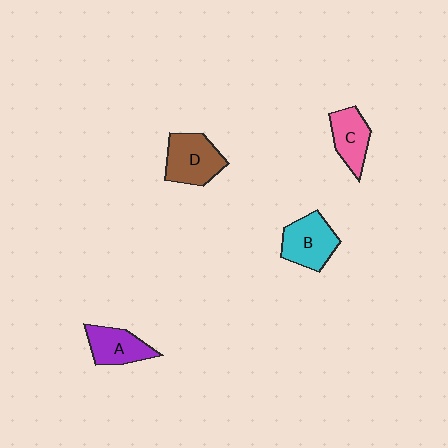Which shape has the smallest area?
Shape C (pink).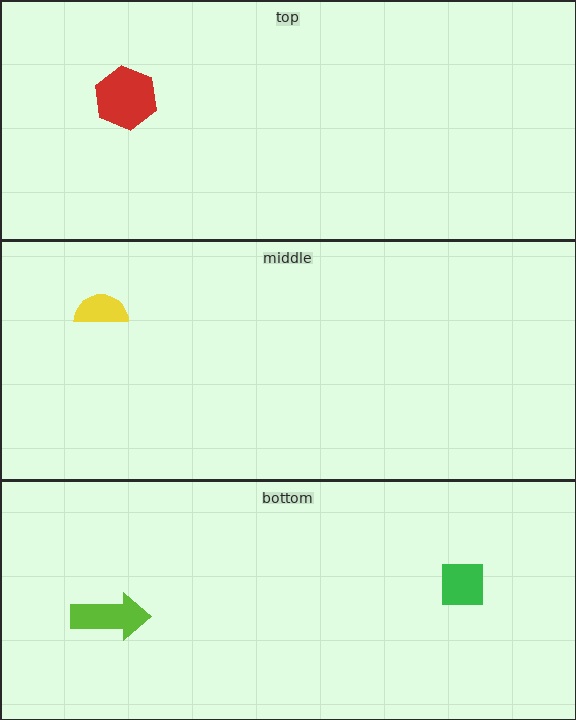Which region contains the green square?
The bottom region.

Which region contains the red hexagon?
The top region.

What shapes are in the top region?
The red hexagon.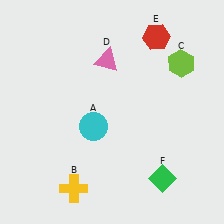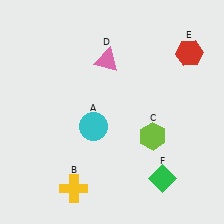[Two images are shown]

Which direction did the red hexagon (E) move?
The red hexagon (E) moved right.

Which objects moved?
The objects that moved are: the lime hexagon (C), the red hexagon (E).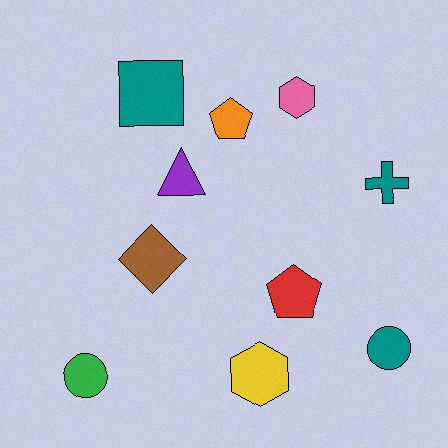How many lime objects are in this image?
There are no lime objects.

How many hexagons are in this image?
There are 2 hexagons.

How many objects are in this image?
There are 10 objects.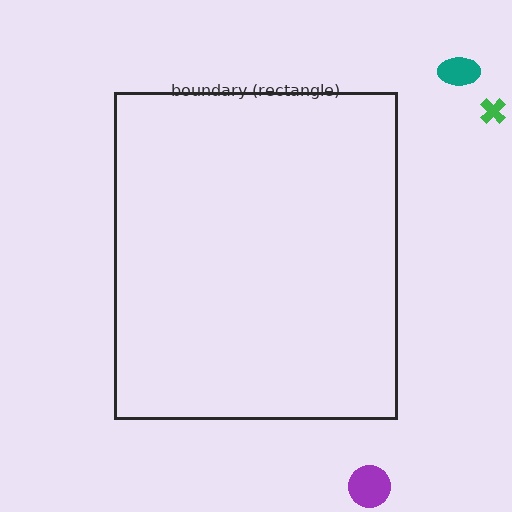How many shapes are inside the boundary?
0 inside, 3 outside.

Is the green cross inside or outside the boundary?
Outside.